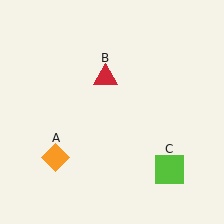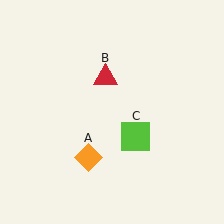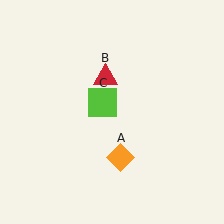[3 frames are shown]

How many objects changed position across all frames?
2 objects changed position: orange diamond (object A), lime square (object C).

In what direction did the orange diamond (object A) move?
The orange diamond (object A) moved right.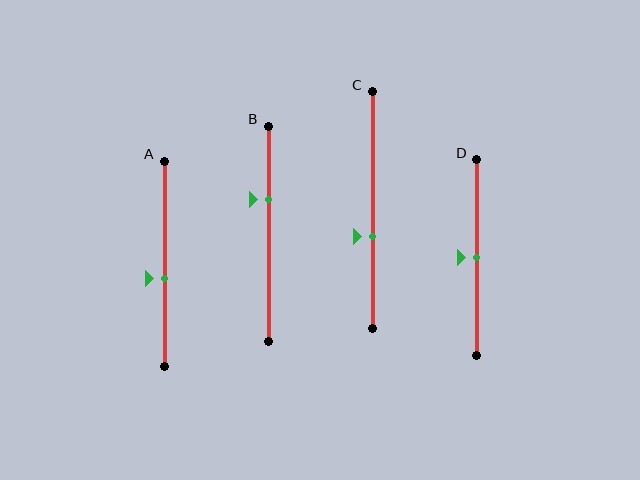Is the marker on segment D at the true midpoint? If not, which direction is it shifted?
Yes, the marker on segment D is at the true midpoint.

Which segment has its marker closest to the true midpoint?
Segment D has its marker closest to the true midpoint.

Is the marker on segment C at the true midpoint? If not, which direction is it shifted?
No, the marker on segment C is shifted downward by about 11% of the segment length.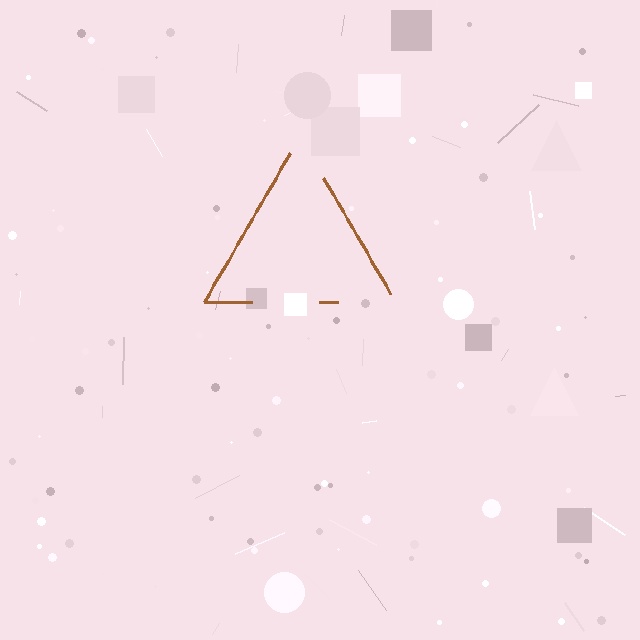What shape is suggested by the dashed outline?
The dashed outline suggests a triangle.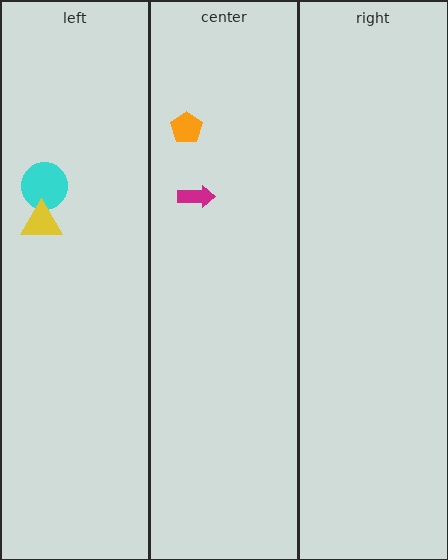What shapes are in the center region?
The magenta arrow, the orange pentagon.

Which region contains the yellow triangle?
The left region.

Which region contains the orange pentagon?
The center region.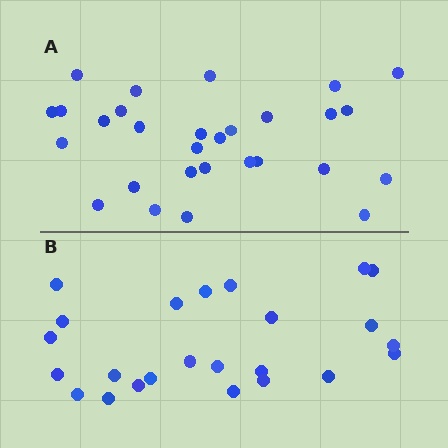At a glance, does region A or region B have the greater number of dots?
Region A (the top region) has more dots.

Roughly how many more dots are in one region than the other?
Region A has about 5 more dots than region B.